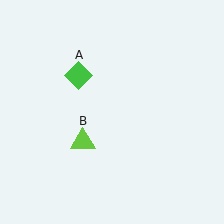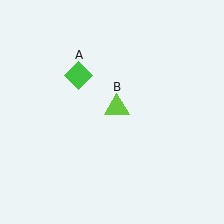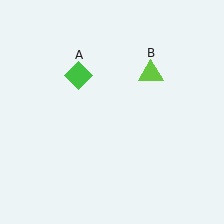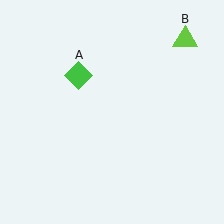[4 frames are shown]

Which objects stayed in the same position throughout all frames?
Green diamond (object A) remained stationary.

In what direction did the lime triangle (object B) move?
The lime triangle (object B) moved up and to the right.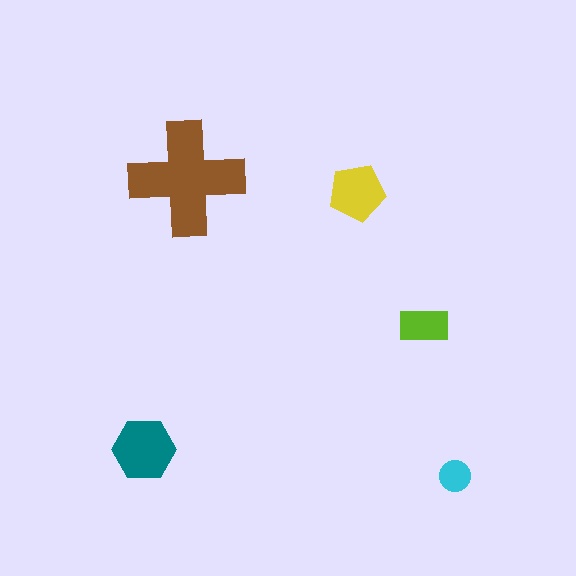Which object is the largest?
The brown cross.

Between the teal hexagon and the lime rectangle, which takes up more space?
The teal hexagon.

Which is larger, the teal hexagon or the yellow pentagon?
The teal hexagon.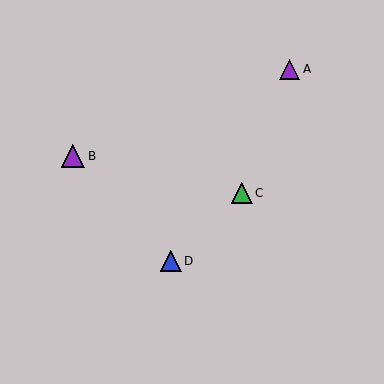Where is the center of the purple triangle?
The center of the purple triangle is at (73, 156).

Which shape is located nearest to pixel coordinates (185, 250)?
The blue triangle (labeled D) at (171, 261) is nearest to that location.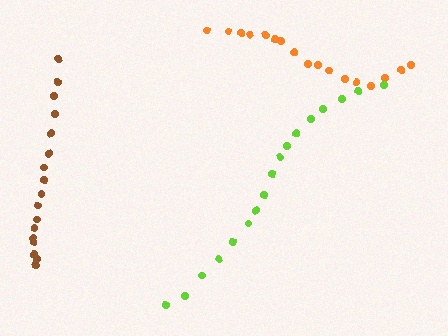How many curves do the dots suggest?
There are 3 distinct paths.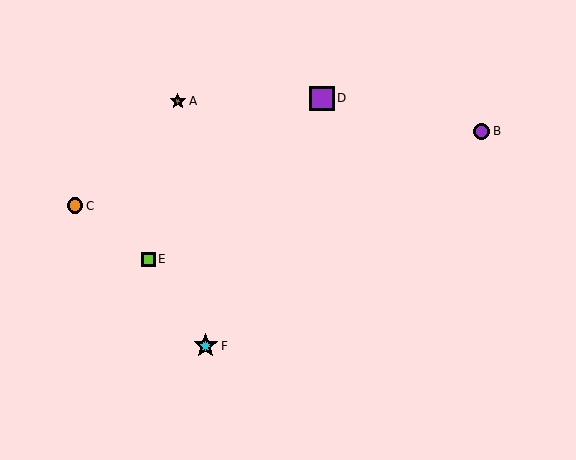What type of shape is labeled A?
Shape A is a brown star.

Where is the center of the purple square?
The center of the purple square is at (322, 98).